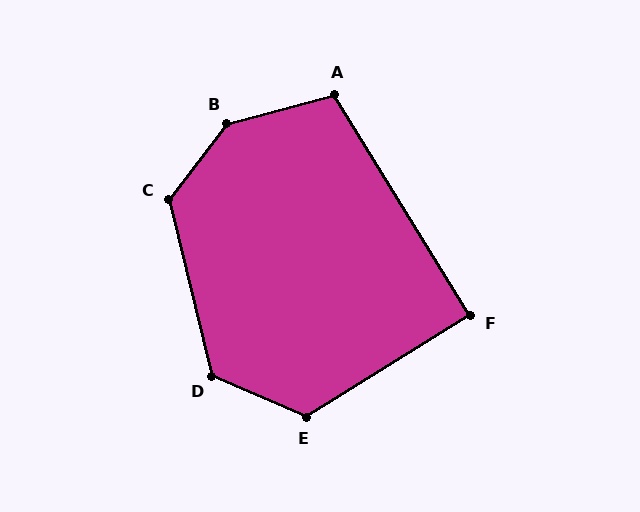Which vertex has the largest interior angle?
B, at approximately 143 degrees.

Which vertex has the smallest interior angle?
F, at approximately 90 degrees.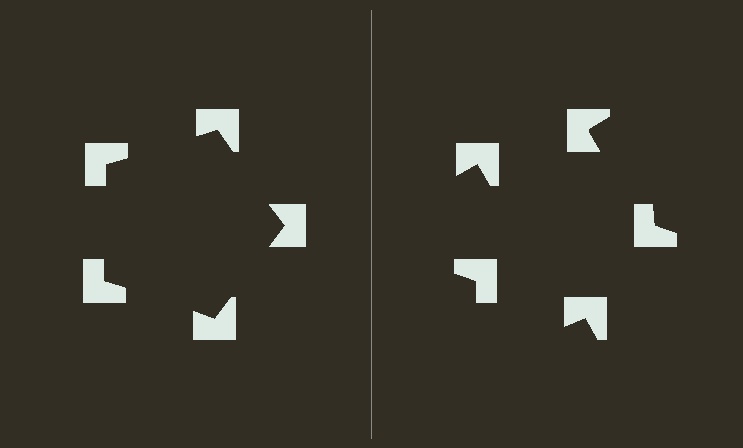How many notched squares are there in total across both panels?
10 — 5 on each side.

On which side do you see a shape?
An illusory pentagon appears on the left side. On the right side the wedge cuts are rotated, so no coherent shape forms.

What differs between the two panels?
The notched squares are positioned identically on both sides; only the wedge orientations differ. On the left they align to a pentagon; on the right they are misaligned.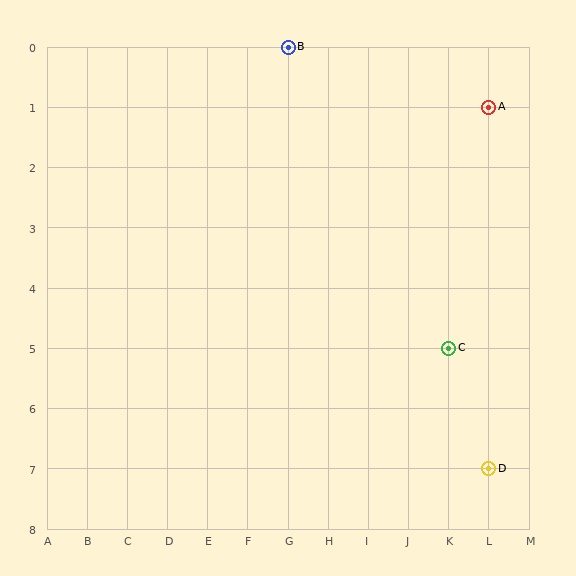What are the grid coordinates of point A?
Point A is at grid coordinates (L, 1).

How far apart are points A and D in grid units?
Points A and D are 6 rows apart.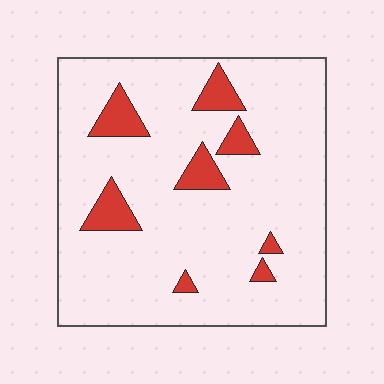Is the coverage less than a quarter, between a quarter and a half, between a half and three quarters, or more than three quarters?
Less than a quarter.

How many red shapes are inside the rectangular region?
8.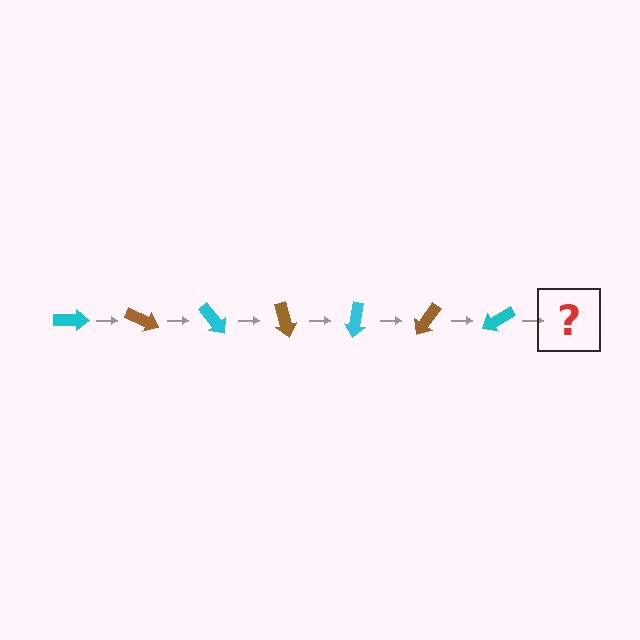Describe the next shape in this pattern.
It should be a brown arrow, rotated 175 degrees from the start.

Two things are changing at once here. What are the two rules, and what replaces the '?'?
The two rules are that it rotates 25 degrees each step and the color cycles through cyan and brown. The '?' should be a brown arrow, rotated 175 degrees from the start.